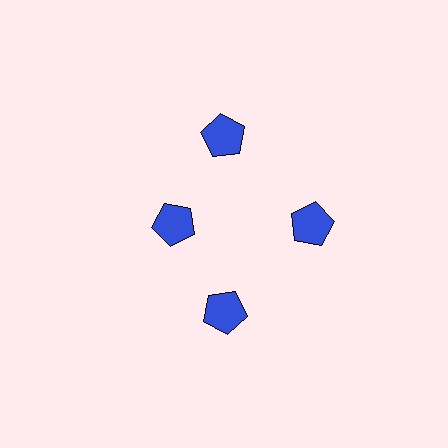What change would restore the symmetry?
The symmetry would be restored by moving it outward, back onto the ring so that all 4 pentagons sit at equal angles and equal distance from the center.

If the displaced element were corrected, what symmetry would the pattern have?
It would have 4-fold rotational symmetry — the pattern would map onto itself every 90 degrees.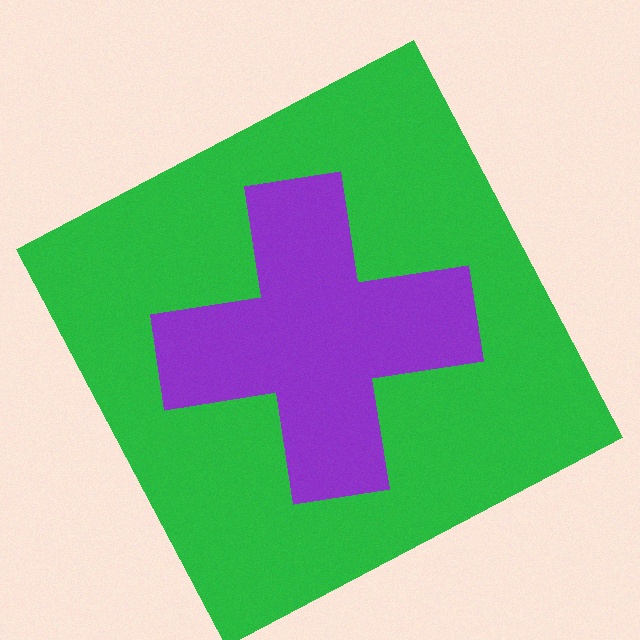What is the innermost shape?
The purple cross.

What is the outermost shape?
The green square.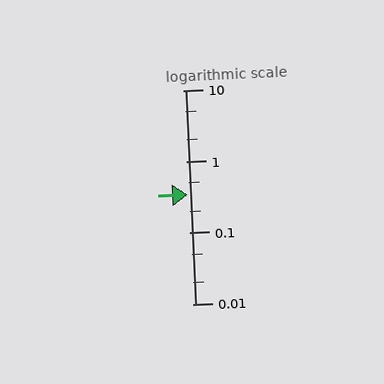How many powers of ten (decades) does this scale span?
The scale spans 3 decades, from 0.01 to 10.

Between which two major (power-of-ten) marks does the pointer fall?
The pointer is between 0.1 and 1.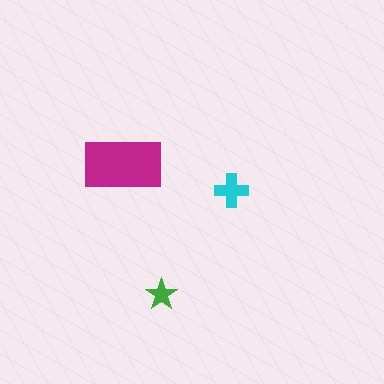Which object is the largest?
The magenta rectangle.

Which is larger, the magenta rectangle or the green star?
The magenta rectangle.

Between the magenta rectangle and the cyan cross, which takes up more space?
The magenta rectangle.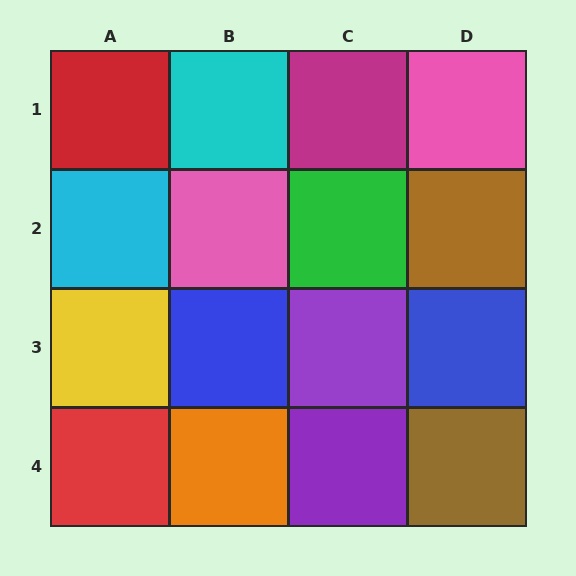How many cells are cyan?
2 cells are cyan.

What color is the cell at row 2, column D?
Brown.